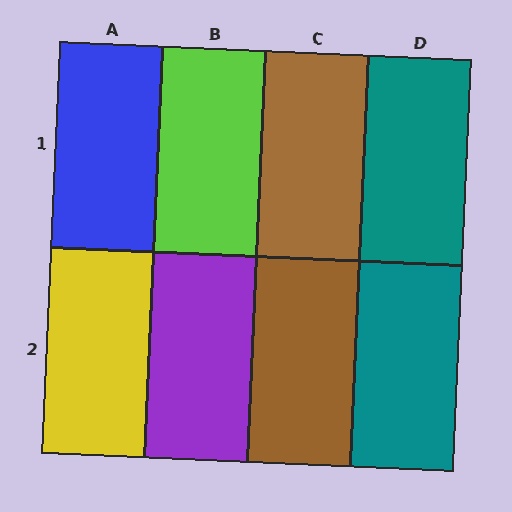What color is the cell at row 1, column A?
Blue.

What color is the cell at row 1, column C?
Brown.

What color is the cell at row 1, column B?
Lime.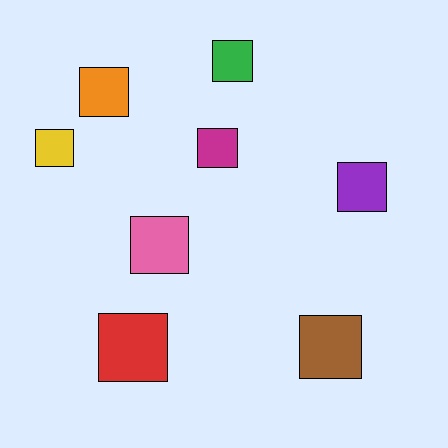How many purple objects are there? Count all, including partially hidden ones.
There is 1 purple object.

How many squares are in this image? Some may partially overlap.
There are 8 squares.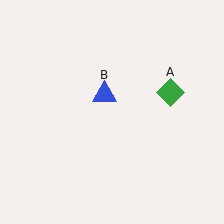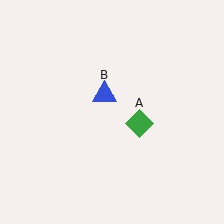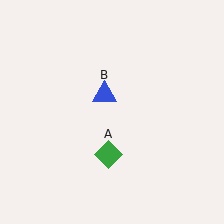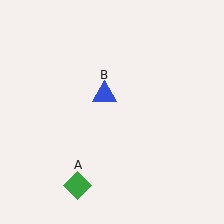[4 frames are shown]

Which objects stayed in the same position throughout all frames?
Blue triangle (object B) remained stationary.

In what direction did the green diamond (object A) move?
The green diamond (object A) moved down and to the left.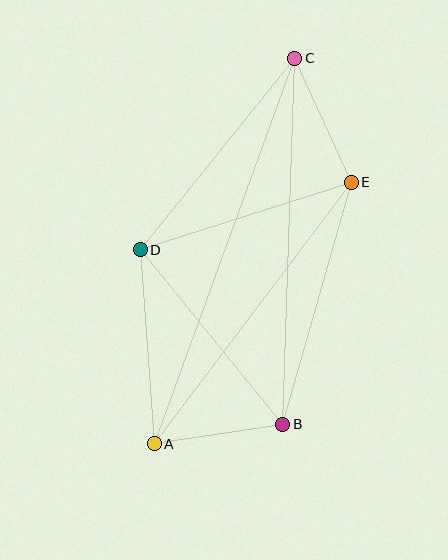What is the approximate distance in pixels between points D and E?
The distance between D and E is approximately 221 pixels.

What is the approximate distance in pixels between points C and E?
The distance between C and E is approximately 136 pixels.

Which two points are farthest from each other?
Points A and C are farthest from each other.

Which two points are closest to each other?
Points A and B are closest to each other.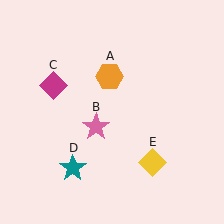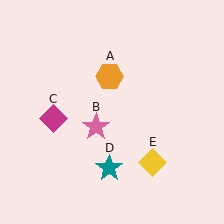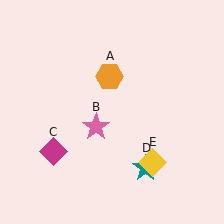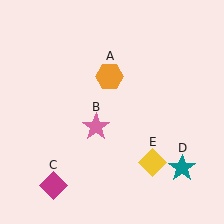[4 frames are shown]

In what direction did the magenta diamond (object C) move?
The magenta diamond (object C) moved down.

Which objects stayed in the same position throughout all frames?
Orange hexagon (object A) and pink star (object B) and yellow diamond (object E) remained stationary.